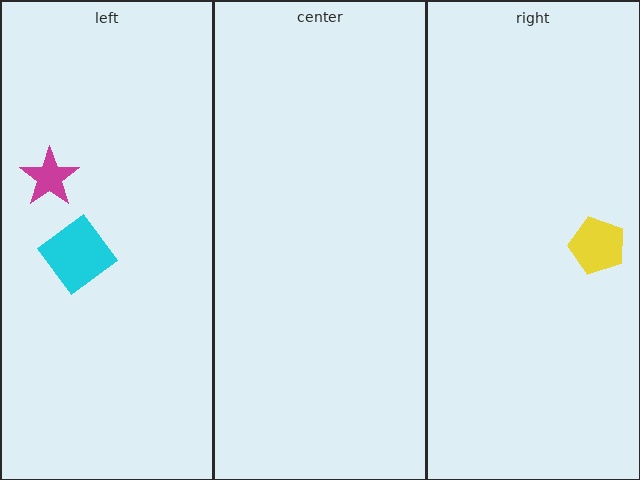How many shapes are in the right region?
1.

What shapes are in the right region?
The yellow pentagon.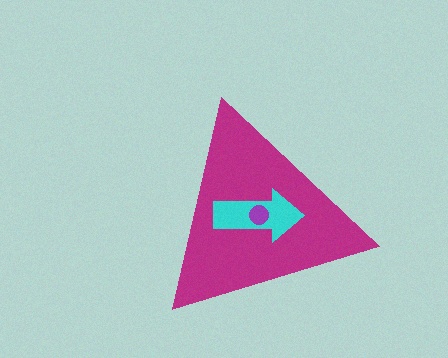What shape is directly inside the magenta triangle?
The cyan arrow.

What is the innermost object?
The purple circle.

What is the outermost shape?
The magenta triangle.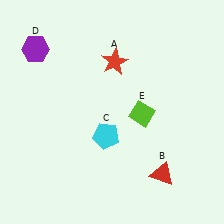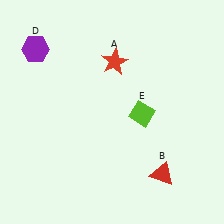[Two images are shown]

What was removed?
The cyan pentagon (C) was removed in Image 2.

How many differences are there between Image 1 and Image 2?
There is 1 difference between the two images.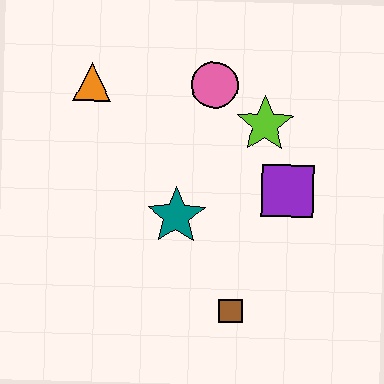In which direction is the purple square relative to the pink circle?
The purple square is below the pink circle.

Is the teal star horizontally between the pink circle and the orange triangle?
Yes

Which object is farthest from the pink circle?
The brown square is farthest from the pink circle.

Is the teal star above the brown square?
Yes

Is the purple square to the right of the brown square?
Yes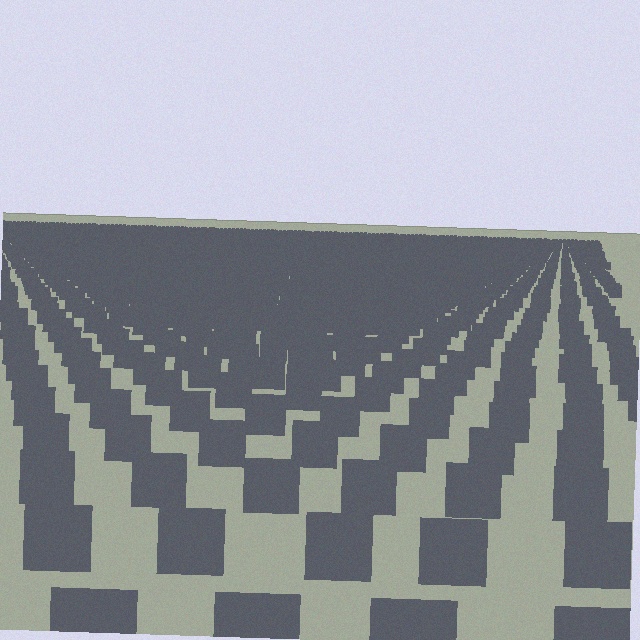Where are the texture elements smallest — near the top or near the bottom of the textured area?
Near the top.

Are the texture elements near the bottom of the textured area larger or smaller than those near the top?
Larger. Near the bottom, elements are closer to the viewer and appear at a bigger on-screen size.